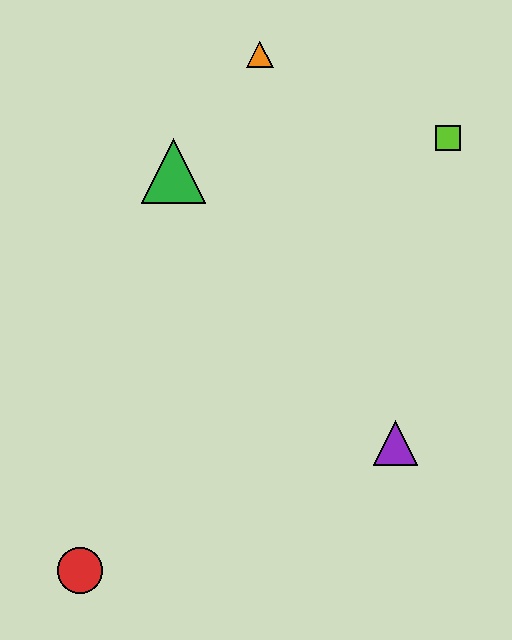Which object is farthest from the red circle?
The lime square is farthest from the red circle.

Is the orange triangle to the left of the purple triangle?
Yes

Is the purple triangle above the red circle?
Yes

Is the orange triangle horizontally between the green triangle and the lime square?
Yes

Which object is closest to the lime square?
The orange triangle is closest to the lime square.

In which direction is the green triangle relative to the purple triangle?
The green triangle is above the purple triangle.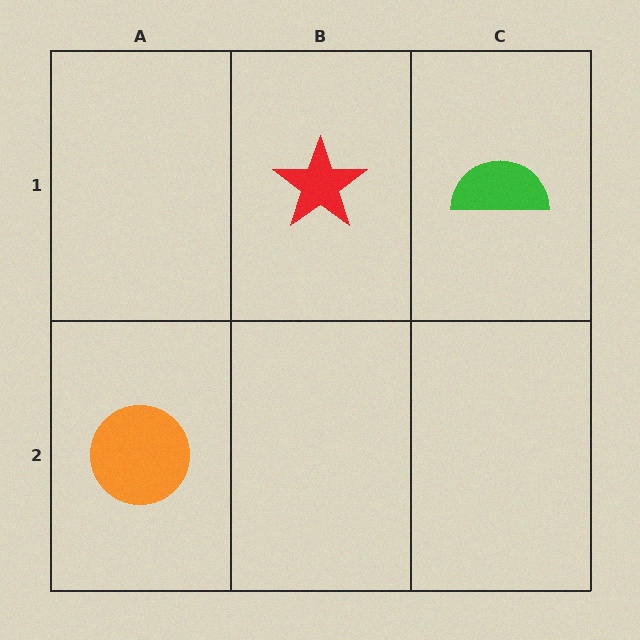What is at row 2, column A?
An orange circle.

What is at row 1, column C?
A green semicircle.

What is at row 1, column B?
A red star.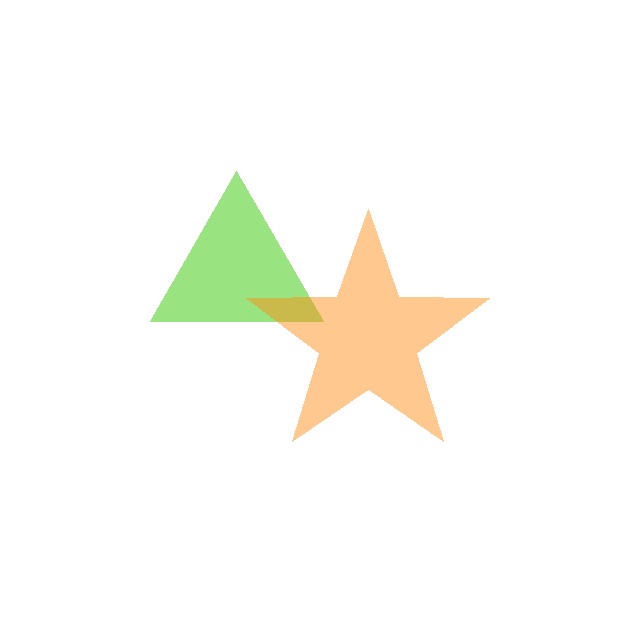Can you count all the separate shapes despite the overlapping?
Yes, there are 2 separate shapes.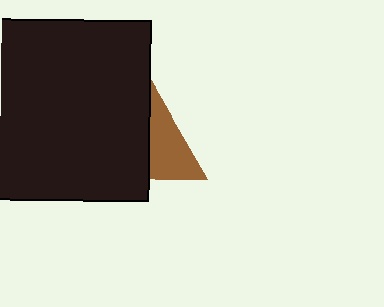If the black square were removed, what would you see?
You would see the complete brown triangle.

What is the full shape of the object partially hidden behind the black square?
The partially hidden object is a brown triangle.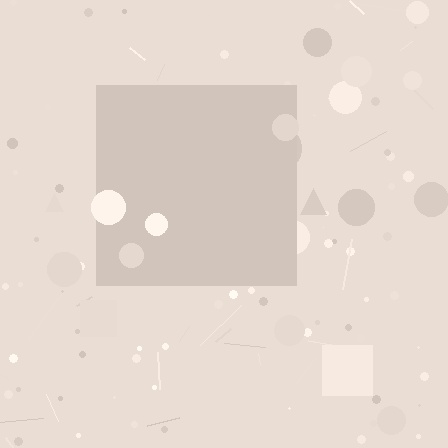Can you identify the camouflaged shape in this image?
The camouflaged shape is a square.